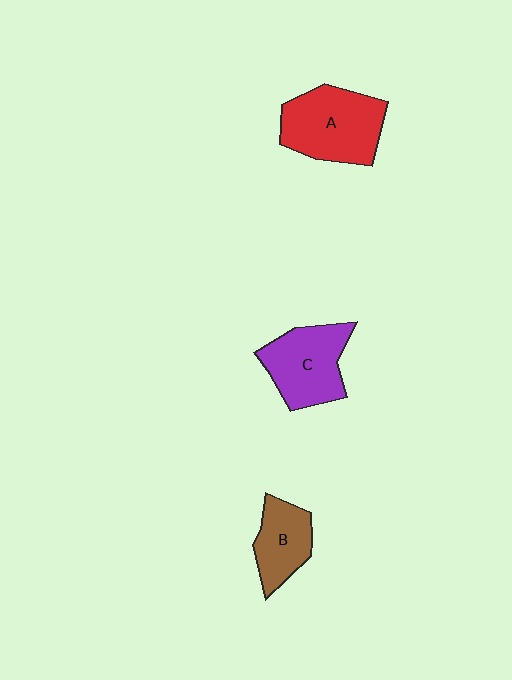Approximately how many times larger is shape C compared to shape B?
Approximately 1.4 times.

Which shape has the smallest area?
Shape B (brown).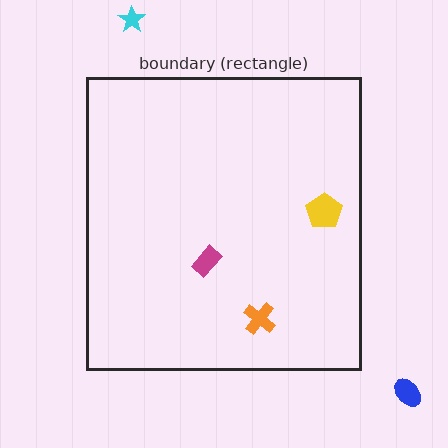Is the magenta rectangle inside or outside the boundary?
Inside.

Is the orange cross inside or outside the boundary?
Inside.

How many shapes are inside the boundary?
3 inside, 2 outside.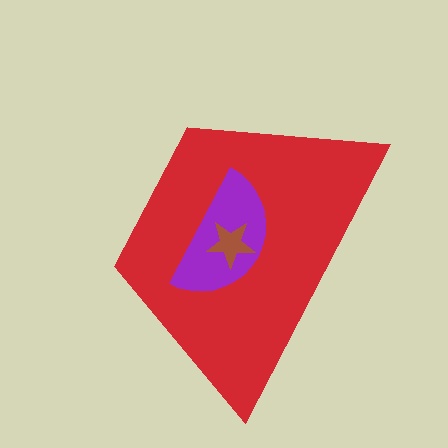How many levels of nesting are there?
3.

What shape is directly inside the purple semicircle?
The brown star.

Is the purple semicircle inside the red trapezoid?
Yes.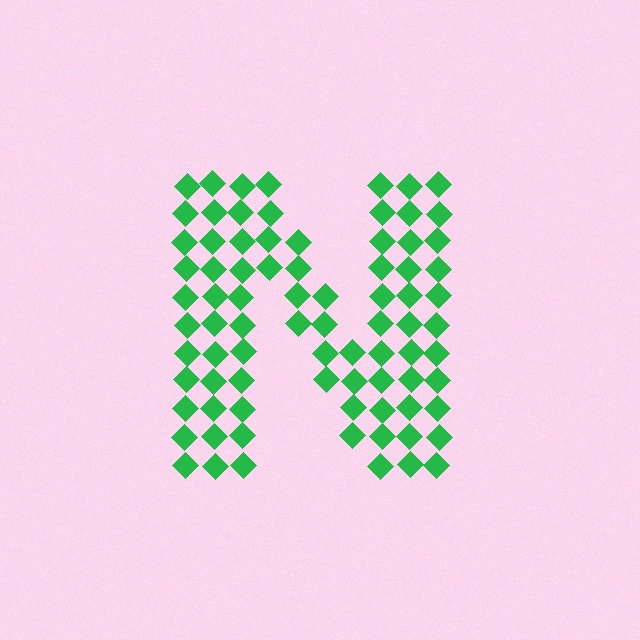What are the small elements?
The small elements are diamonds.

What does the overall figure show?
The overall figure shows the letter N.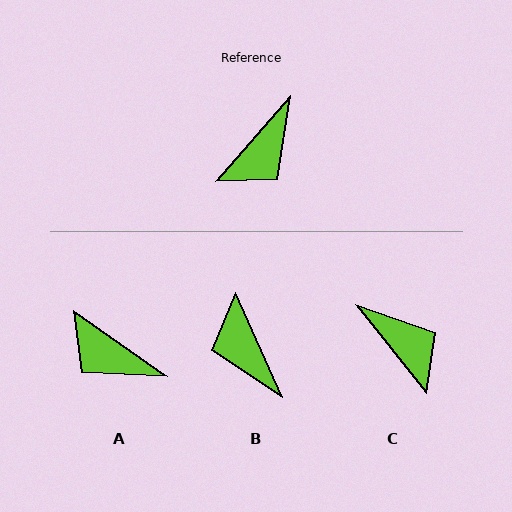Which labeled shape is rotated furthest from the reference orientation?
B, about 115 degrees away.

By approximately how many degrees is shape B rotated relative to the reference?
Approximately 115 degrees clockwise.